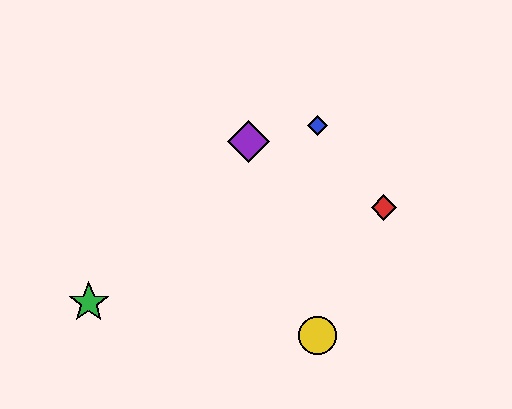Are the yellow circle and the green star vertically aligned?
No, the yellow circle is at x≈317 and the green star is at x≈89.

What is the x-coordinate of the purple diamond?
The purple diamond is at x≈249.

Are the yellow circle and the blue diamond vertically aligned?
Yes, both are at x≈317.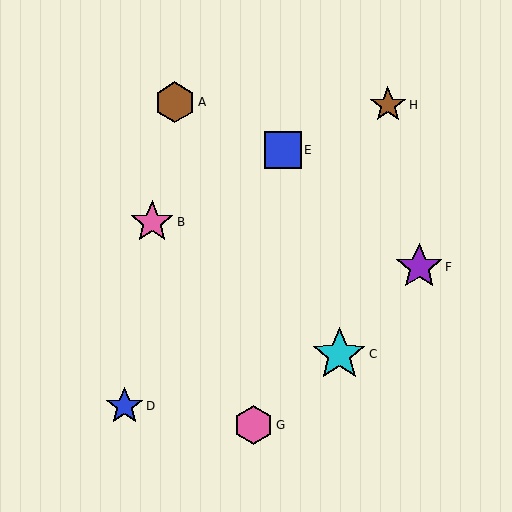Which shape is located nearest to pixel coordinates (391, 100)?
The brown star (labeled H) at (388, 105) is nearest to that location.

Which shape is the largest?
The cyan star (labeled C) is the largest.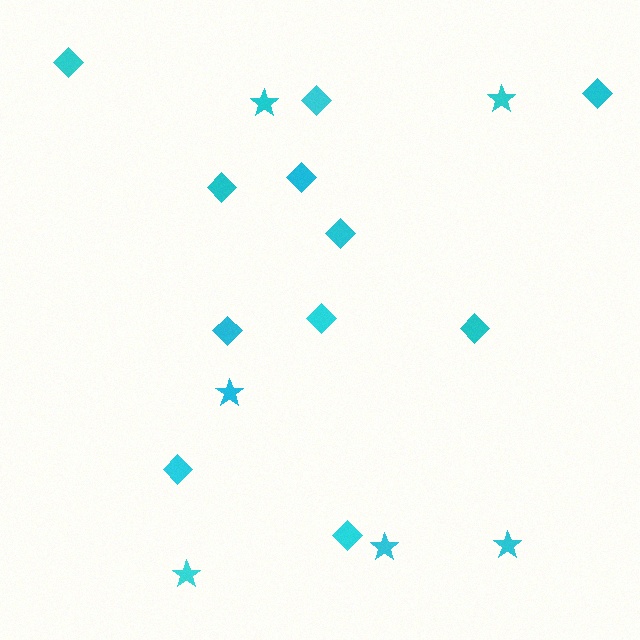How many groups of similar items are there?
There are 2 groups: one group of diamonds (11) and one group of stars (6).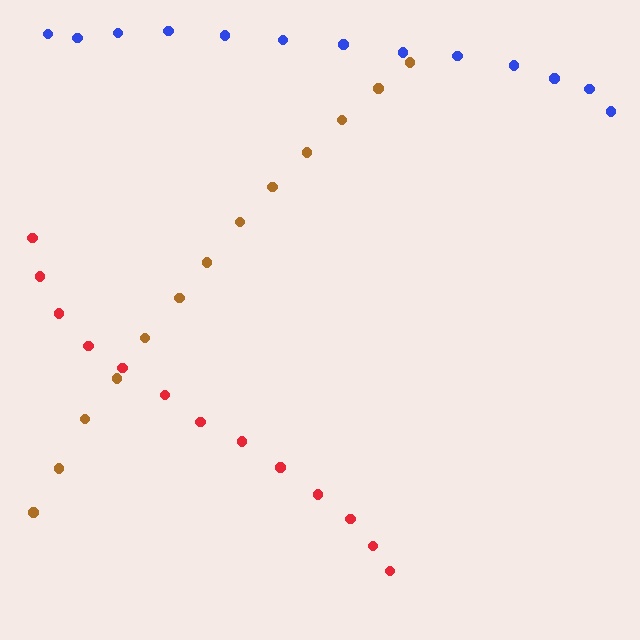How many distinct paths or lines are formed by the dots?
There are 3 distinct paths.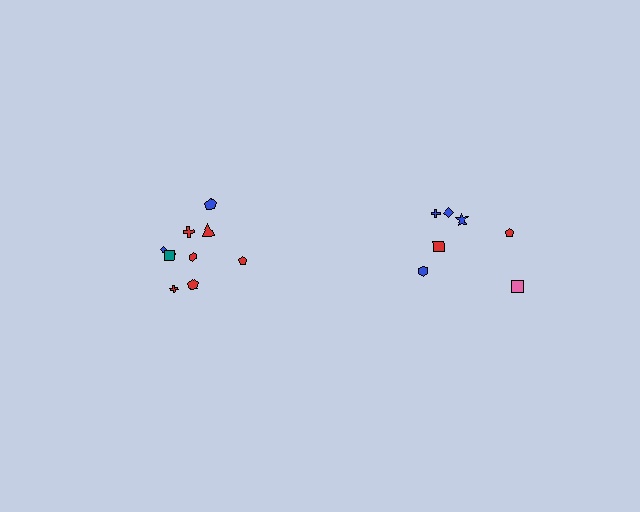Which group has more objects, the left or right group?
The left group.